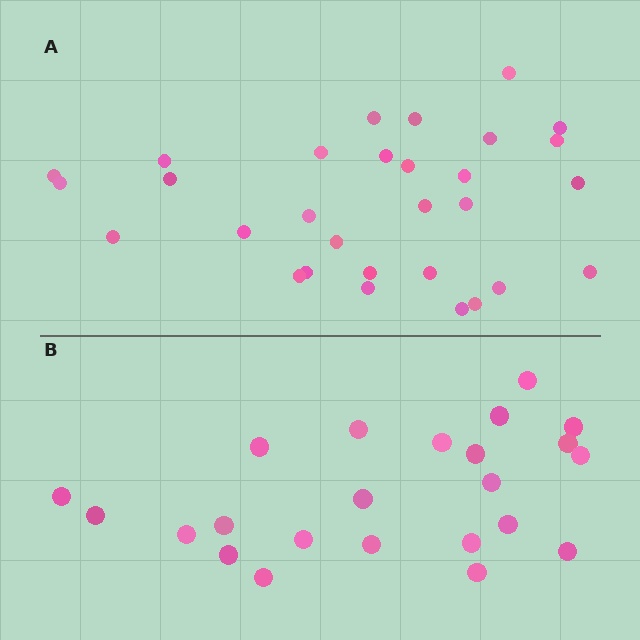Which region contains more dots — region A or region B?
Region A (the top region) has more dots.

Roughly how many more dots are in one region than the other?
Region A has roughly 8 or so more dots than region B.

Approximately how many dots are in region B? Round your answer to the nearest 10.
About 20 dots. (The exact count is 23, which rounds to 20.)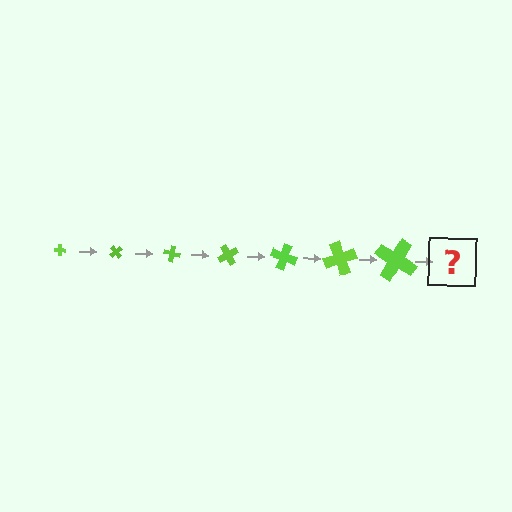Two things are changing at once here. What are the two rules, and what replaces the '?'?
The two rules are that the cross grows larger each step and it rotates 50 degrees each step. The '?' should be a cross, larger than the previous one and rotated 350 degrees from the start.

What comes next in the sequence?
The next element should be a cross, larger than the previous one and rotated 350 degrees from the start.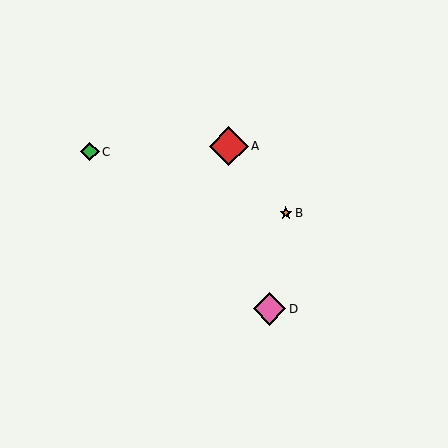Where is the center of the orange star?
The center of the orange star is at (286, 213).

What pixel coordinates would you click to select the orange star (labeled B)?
Click at (286, 213) to select the orange star B.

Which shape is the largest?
The red diamond (labeled A) is the largest.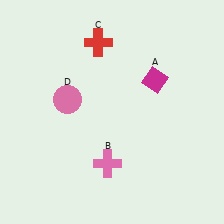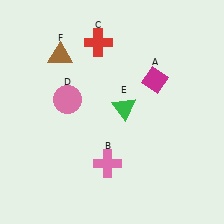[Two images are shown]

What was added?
A green triangle (E), a brown triangle (F) were added in Image 2.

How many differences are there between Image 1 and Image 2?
There are 2 differences between the two images.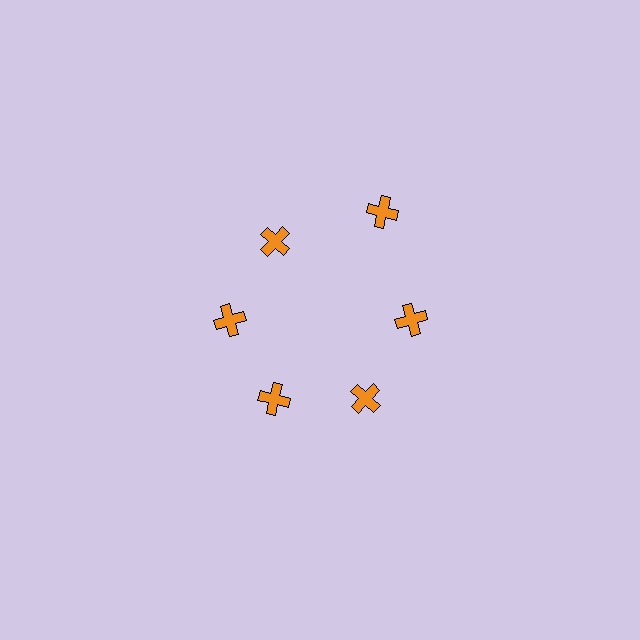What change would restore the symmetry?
The symmetry would be restored by moving it inward, back onto the ring so that all 6 crosses sit at equal angles and equal distance from the center.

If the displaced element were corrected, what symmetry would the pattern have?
It would have 6-fold rotational symmetry — the pattern would map onto itself every 60 degrees.